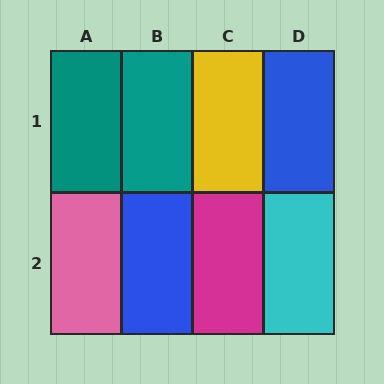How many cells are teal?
2 cells are teal.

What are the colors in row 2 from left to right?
Pink, blue, magenta, cyan.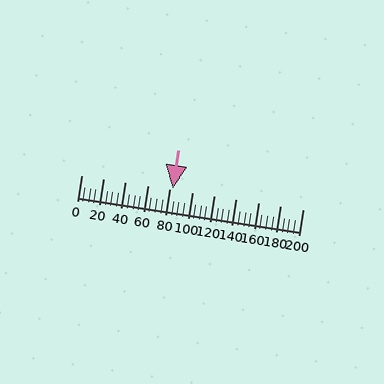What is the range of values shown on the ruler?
The ruler shows values from 0 to 200.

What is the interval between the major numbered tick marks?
The major tick marks are spaced 20 units apart.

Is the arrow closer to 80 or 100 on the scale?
The arrow is closer to 80.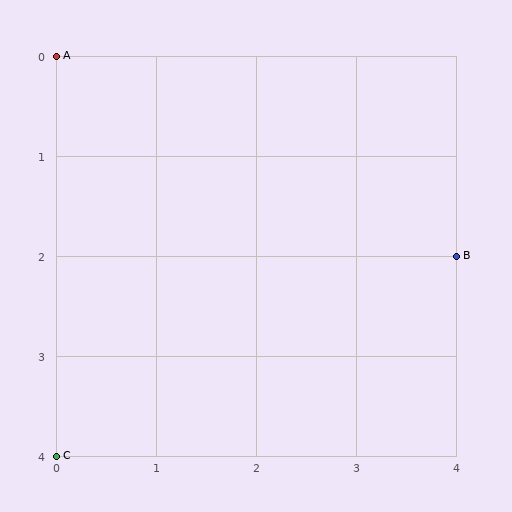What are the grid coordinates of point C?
Point C is at grid coordinates (0, 4).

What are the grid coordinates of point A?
Point A is at grid coordinates (0, 0).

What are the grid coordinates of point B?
Point B is at grid coordinates (4, 2).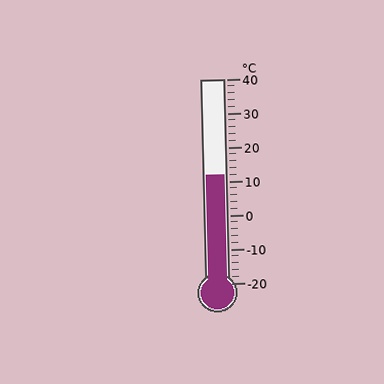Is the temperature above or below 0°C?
The temperature is above 0°C.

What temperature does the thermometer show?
The thermometer shows approximately 12°C.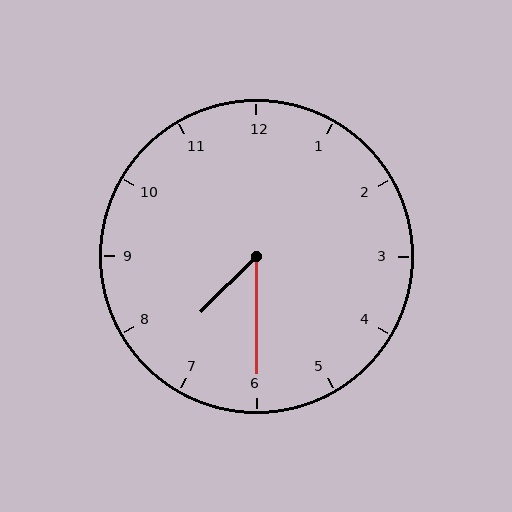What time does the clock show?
7:30.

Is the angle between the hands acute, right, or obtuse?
It is acute.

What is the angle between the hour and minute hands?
Approximately 45 degrees.